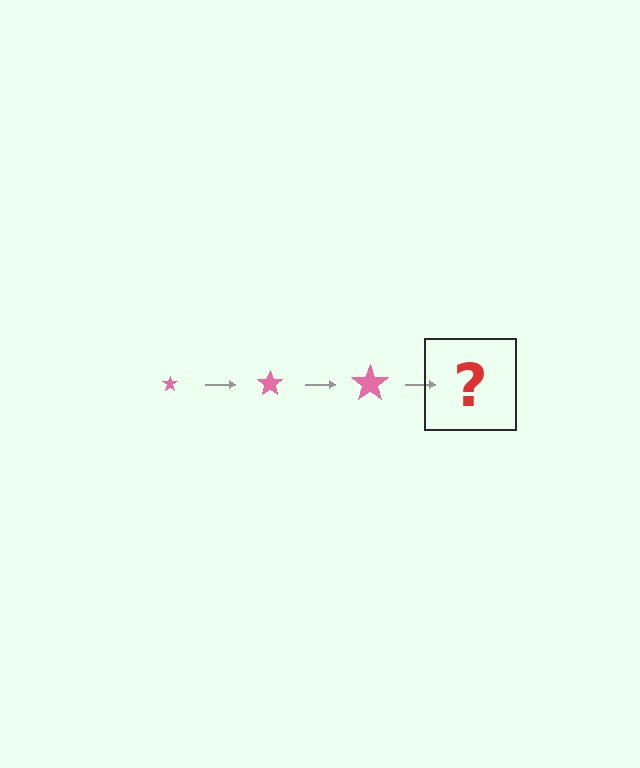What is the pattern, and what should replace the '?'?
The pattern is that the star gets progressively larger each step. The '?' should be a pink star, larger than the previous one.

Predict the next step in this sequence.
The next step is a pink star, larger than the previous one.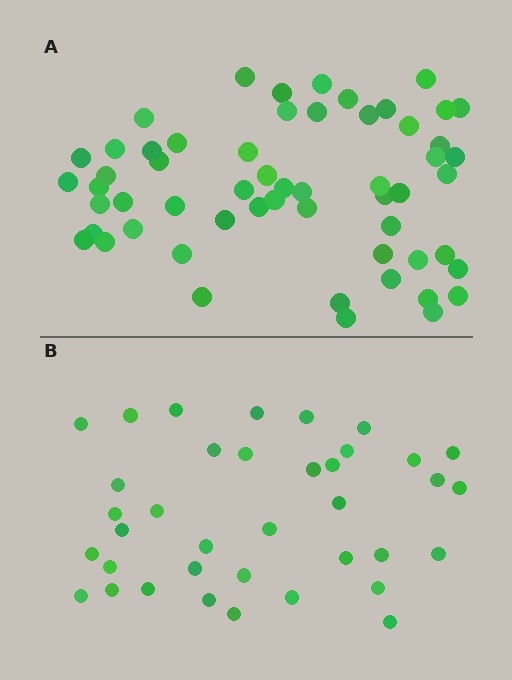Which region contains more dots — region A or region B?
Region A (the top region) has more dots.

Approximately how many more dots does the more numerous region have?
Region A has approximately 20 more dots than region B.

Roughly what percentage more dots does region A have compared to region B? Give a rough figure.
About 55% more.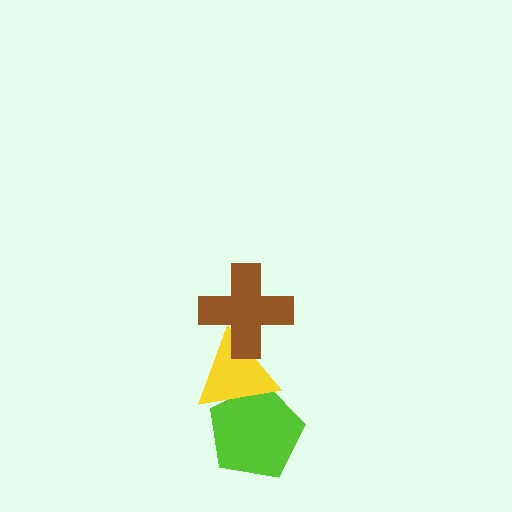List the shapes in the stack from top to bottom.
From top to bottom: the brown cross, the yellow triangle, the lime pentagon.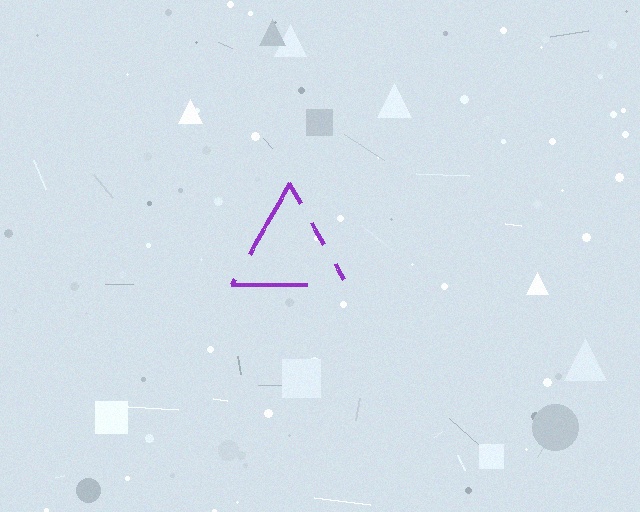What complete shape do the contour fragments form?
The contour fragments form a triangle.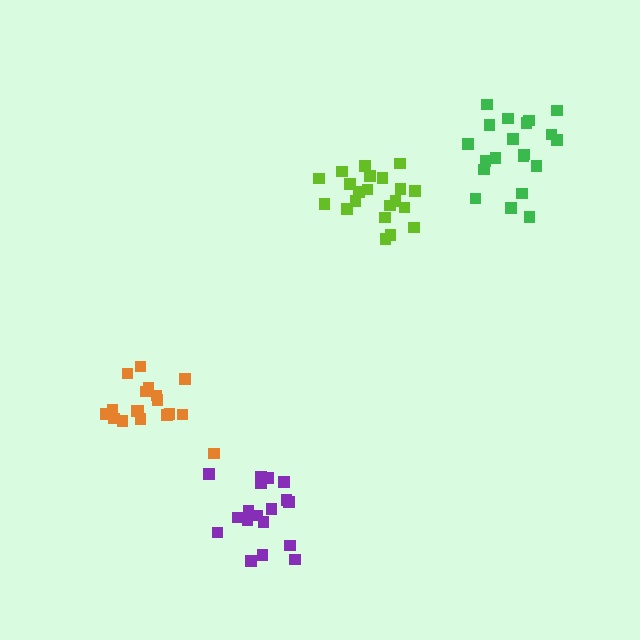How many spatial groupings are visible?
There are 4 spatial groupings.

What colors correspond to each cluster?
The clusters are colored: purple, green, lime, orange.